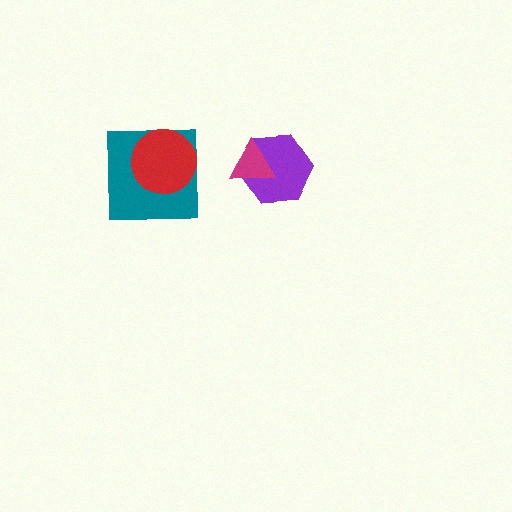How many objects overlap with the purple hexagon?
1 object overlaps with the purple hexagon.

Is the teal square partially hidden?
Yes, it is partially covered by another shape.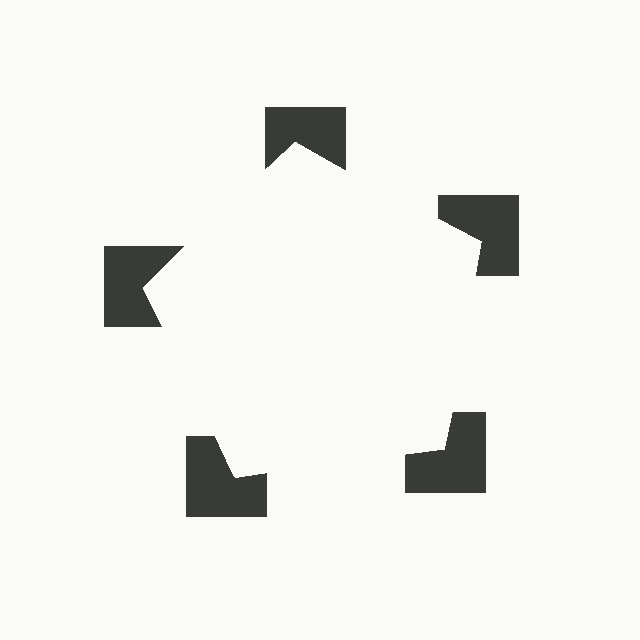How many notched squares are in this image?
There are 5 — one at each vertex of the illusory pentagon.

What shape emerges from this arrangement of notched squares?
An illusory pentagon — its edges are inferred from the aligned wedge cuts in the notched squares, not physically drawn.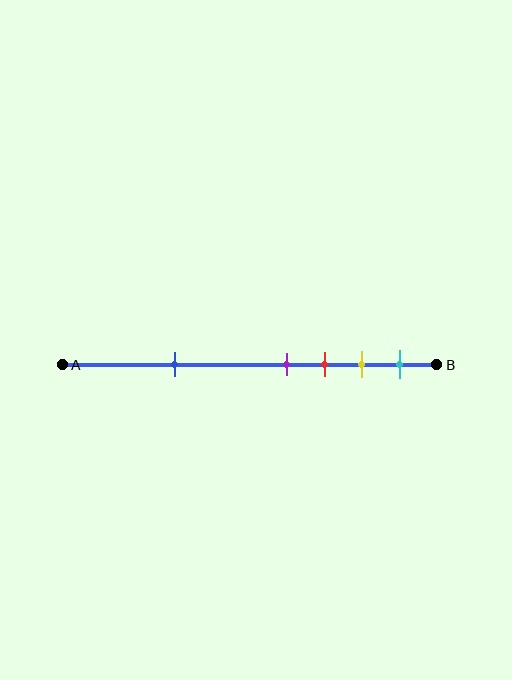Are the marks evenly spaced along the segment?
No, the marks are not evenly spaced.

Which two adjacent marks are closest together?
The purple and red marks are the closest adjacent pair.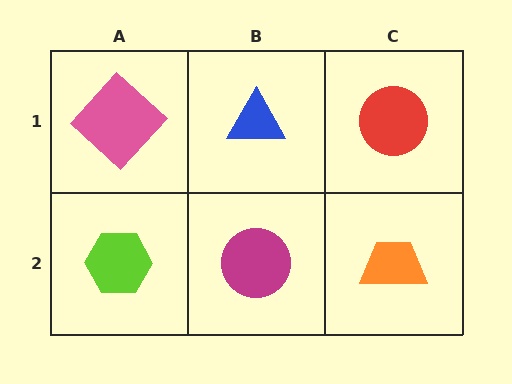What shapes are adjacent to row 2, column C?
A red circle (row 1, column C), a magenta circle (row 2, column B).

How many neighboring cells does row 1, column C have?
2.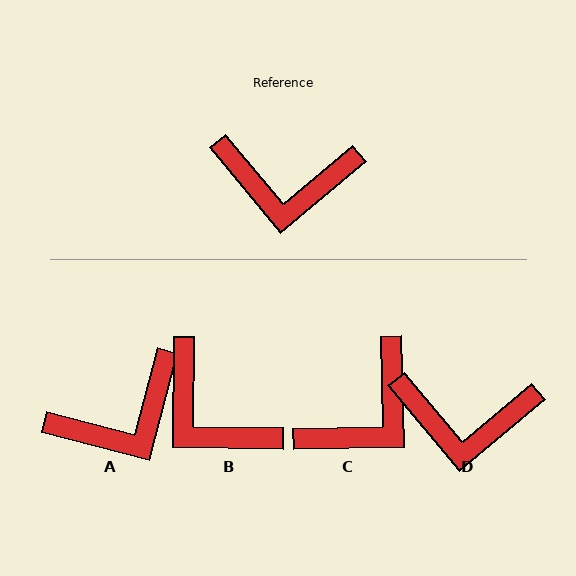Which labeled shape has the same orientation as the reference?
D.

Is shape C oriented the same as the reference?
No, it is off by about 51 degrees.